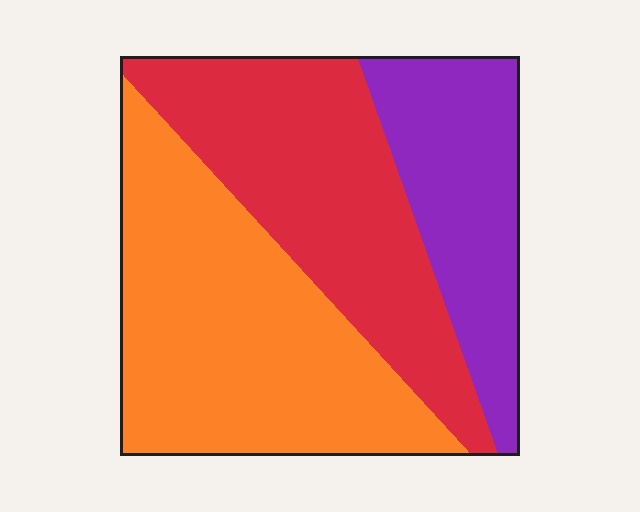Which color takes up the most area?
Orange, at roughly 40%.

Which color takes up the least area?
Purple, at roughly 25%.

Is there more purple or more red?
Red.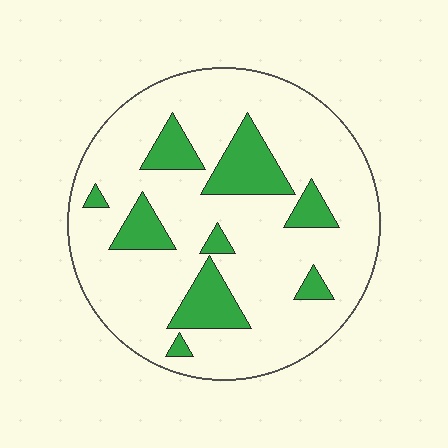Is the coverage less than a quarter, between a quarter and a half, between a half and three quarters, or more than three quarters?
Less than a quarter.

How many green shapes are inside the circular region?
9.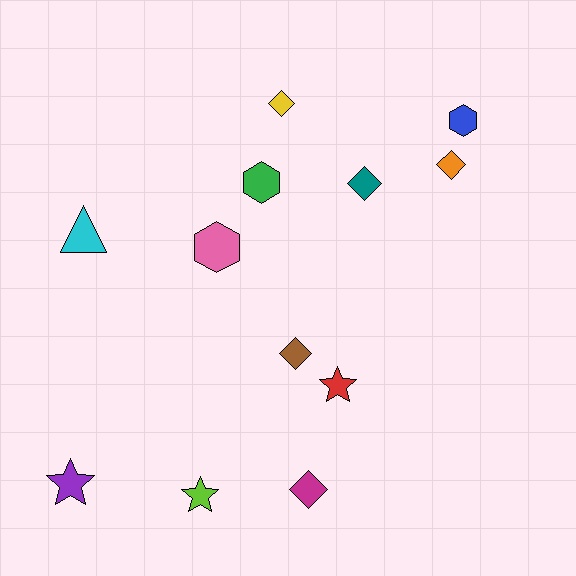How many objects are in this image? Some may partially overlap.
There are 12 objects.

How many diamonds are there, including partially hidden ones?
There are 5 diamonds.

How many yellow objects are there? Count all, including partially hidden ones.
There is 1 yellow object.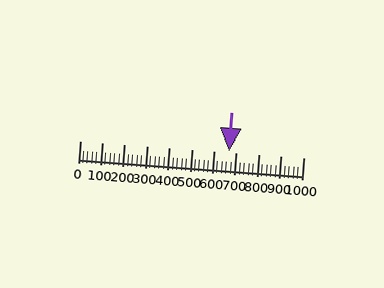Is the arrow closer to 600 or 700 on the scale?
The arrow is closer to 700.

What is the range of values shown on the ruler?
The ruler shows values from 0 to 1000.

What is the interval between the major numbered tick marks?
The major tick marks are spaced 100 units apart.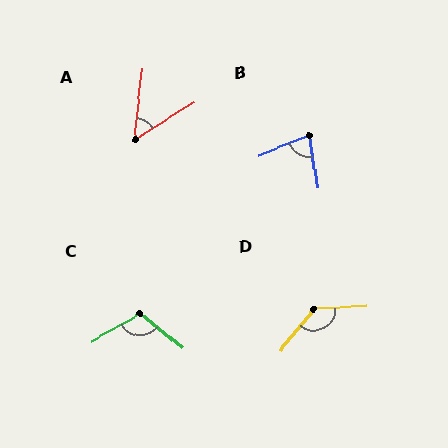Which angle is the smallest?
A, at approximately 51 degrees.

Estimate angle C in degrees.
Approximately 112 degrees.